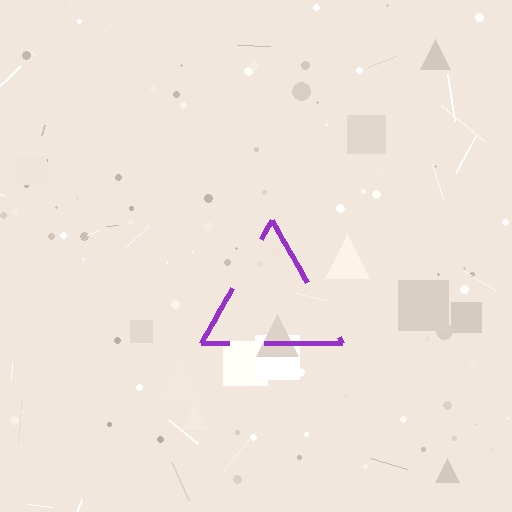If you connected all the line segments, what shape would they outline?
They would outline a triangle.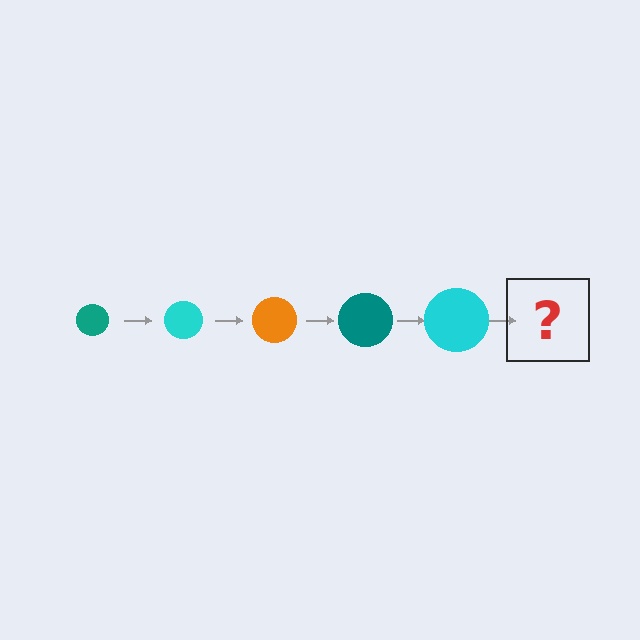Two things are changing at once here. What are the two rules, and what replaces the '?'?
The two rules are that the circle grows larger each step and the color cycles through teal, cyan, and orange. The '?' should be an orange circle, larger than the previous one.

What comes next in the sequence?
The next element should be an orange circle, larger than the previous one.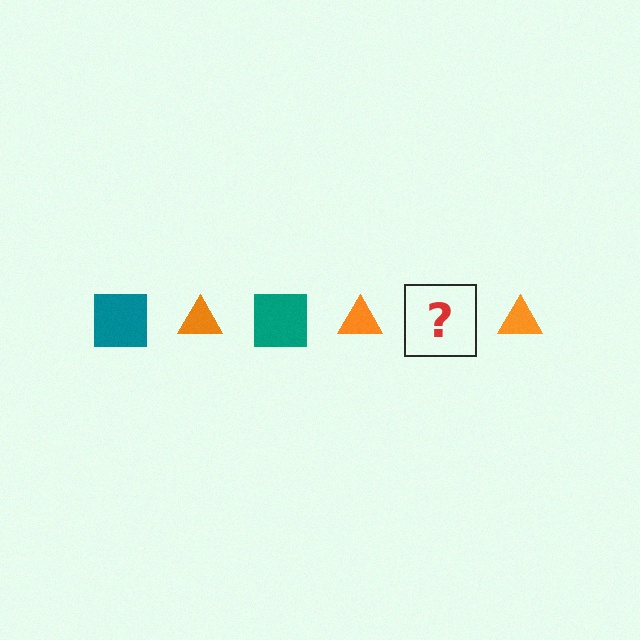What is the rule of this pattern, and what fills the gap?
The rule is that the pattern alternates between teal square and orange triangle. The gap should be filled with a teal square.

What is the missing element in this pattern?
The missing element is a teal square.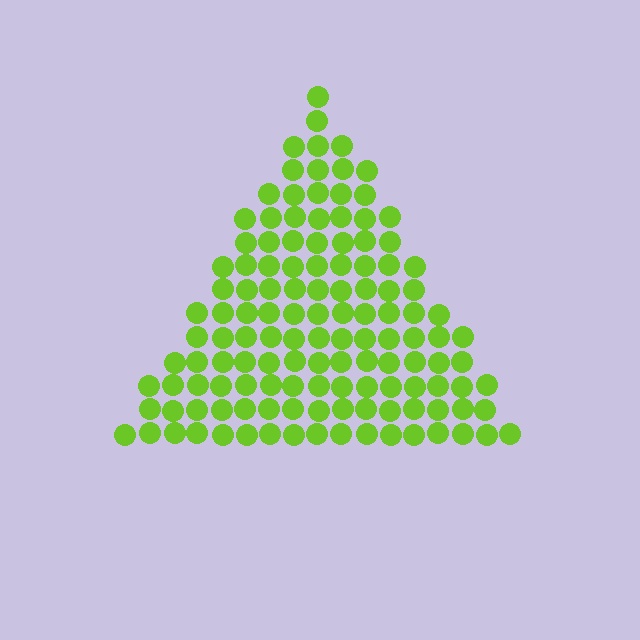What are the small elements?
The small elements are circles.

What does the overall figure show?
The overall figure shows a triangle.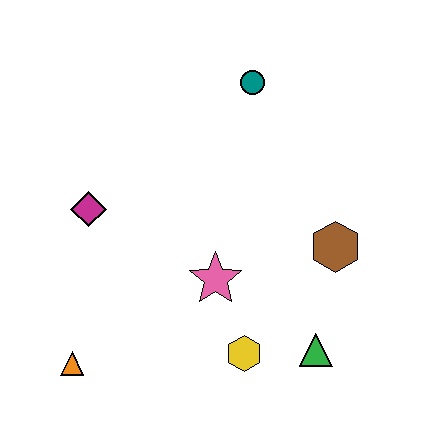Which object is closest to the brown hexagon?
The green triangle is closest to the brown hexagon.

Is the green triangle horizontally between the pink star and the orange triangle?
No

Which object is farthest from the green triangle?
The teal circle is farthest from the green triangle.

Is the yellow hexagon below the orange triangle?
No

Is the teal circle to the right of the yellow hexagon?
Yes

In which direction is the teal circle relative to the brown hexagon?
The teal circle is above the brown hexagon.